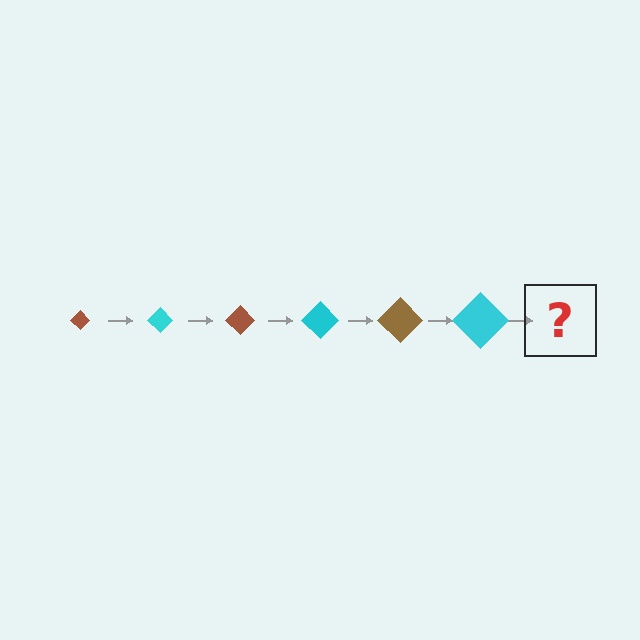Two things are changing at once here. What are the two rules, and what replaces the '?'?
The two rules are that the diamond grows larger each step and the color cycles through brown and cyan. The '?' should be a brown diamond, larger than the previous one.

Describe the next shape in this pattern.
It should be a brown diamond, larger than the previous one.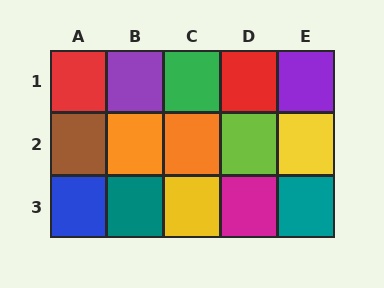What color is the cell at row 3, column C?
Yellow.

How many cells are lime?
1 cell is lime.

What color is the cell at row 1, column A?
Red.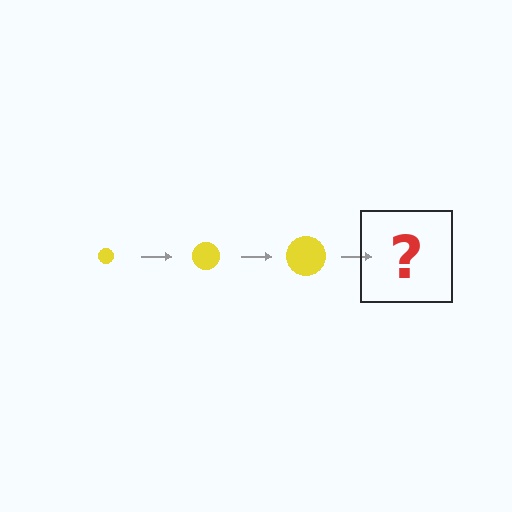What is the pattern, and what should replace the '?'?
The pattern is that the circle gets progressively larger each step. The '?' should be a yellow circle, larger than the previous one.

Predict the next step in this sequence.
The next step is a yellow circle, larger than the previous one.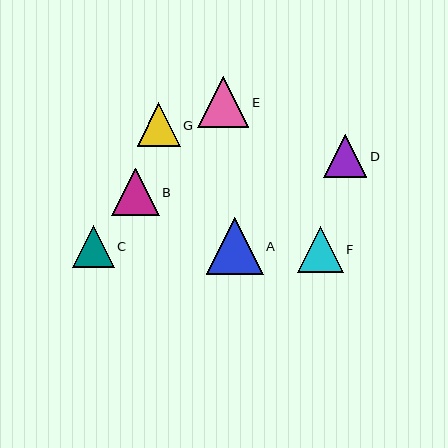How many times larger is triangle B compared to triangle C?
Triangle B is approximately 1.1 times the size of triangle C.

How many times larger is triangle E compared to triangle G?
Triangle E is approximately 1.2 times the size of triangle G.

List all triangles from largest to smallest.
From largest to smallest: A, E, B, F, G, D, C.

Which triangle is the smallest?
Triangle C is the smallest with a size of approximately 41 pixels.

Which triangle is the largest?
Triangle A is the largest with a size of approximately 57 pixels.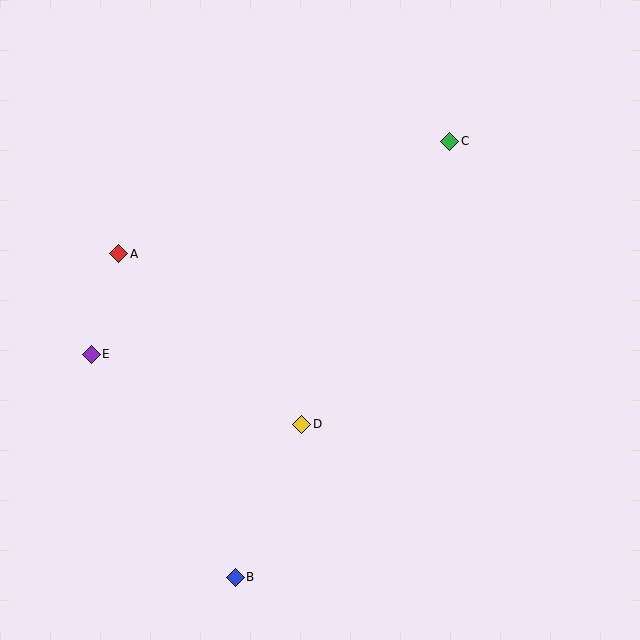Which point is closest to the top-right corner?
Point C is closest to the top-right corner.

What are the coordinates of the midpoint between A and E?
The midpoint between A and E is at (105, 304).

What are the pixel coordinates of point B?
Point B is at (235, 577).